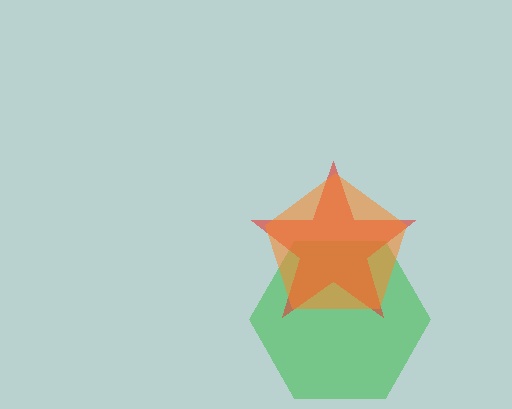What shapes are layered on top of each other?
The layered shapes are: a green hexagon, a red star, an orange pentagon.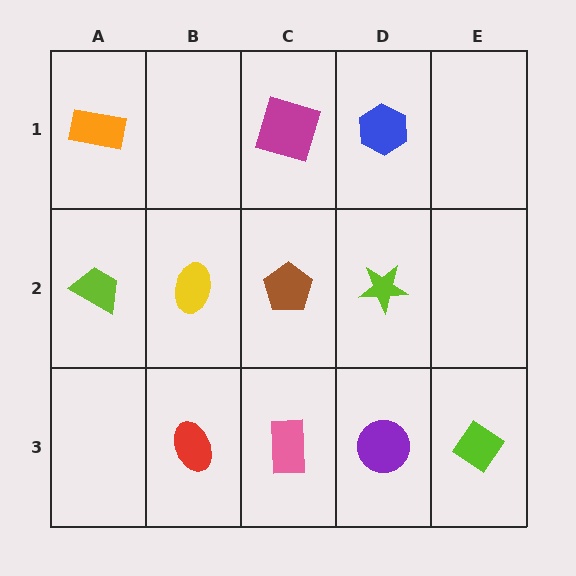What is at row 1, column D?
A blue hexagon.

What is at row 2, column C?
A brown pentagon.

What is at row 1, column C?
A magenta square.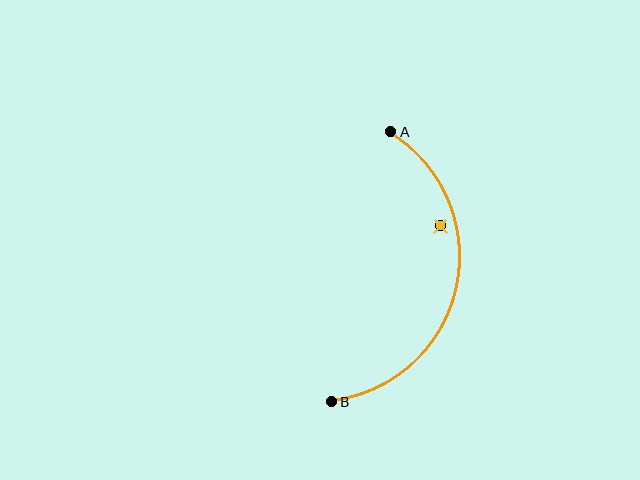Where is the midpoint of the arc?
The arc midpoint is the point on the curve farthest from the straight line joining A and B. It sits to the right of that line.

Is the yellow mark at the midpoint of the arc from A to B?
No — the yellow mark does not lie on the arc at all. It sits slightly inside the curve.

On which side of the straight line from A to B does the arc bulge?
The arc bulges to the right of the straight line connecting A and B.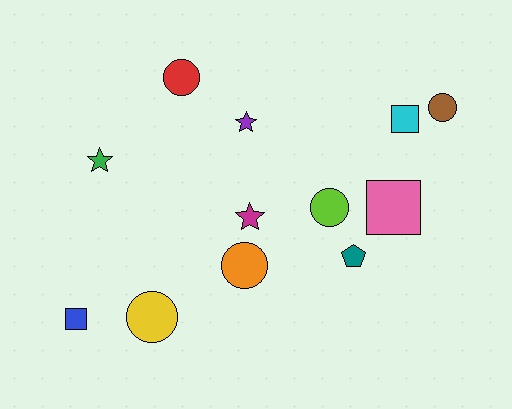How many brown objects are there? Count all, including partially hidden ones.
There is 1 brown object.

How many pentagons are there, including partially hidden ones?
There is 1 pentagon.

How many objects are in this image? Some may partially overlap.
There are 12 objects.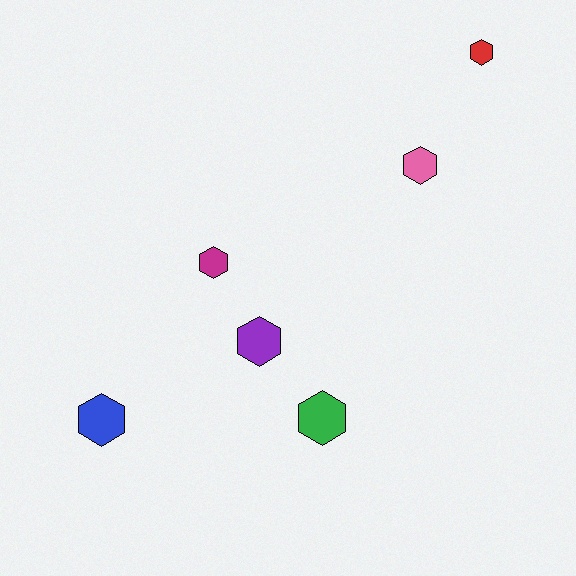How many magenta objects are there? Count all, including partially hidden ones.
There is 1 magenta object.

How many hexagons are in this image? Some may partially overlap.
There are 6 hexagons.